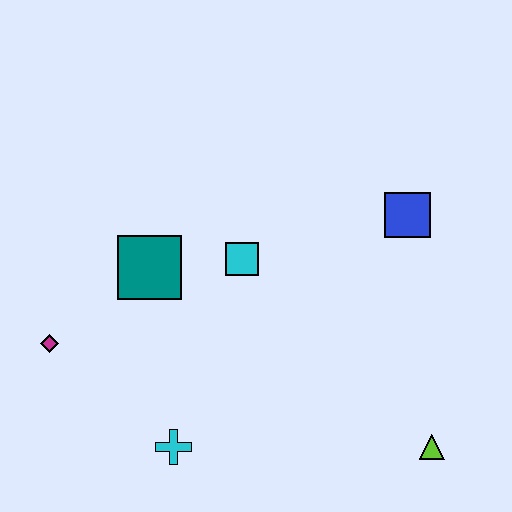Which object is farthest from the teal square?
The lime triangle is farthest from the teal square.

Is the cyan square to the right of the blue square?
No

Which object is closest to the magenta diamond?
The teal square is closest to the magenta diamond.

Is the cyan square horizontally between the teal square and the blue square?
Yes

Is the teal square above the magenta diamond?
Yes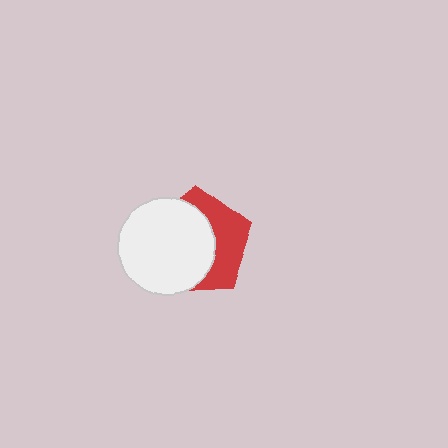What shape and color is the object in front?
The object in front is a white circle.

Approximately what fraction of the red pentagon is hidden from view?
Roughly 59% of the red pentagon is hidden behind the white circle.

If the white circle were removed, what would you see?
You would see the complete red pentagon.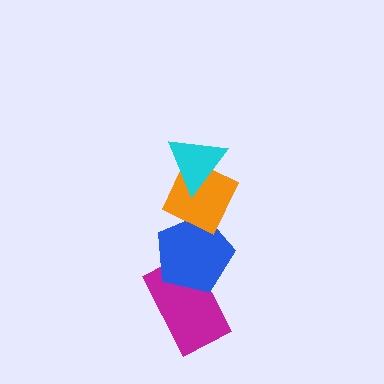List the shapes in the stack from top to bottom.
From top to bottom: the cyan triangle, the orange diamond, the blue pentagon, the magenta rectangle.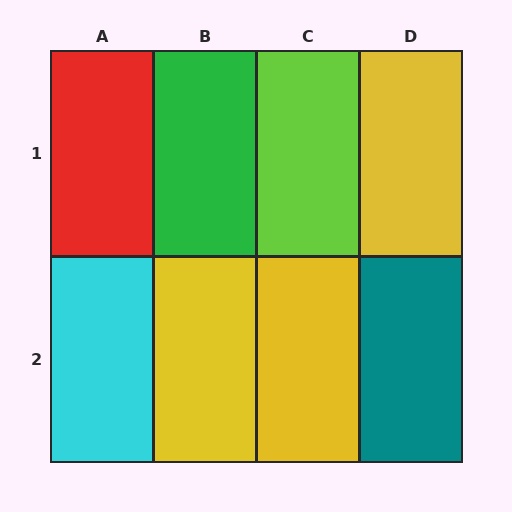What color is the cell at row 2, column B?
Yellow.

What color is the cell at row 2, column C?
Yellow.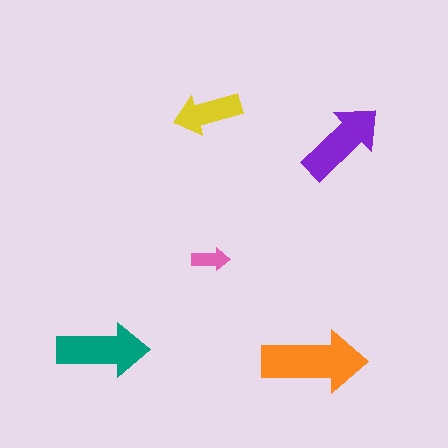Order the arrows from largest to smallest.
the orange one, the teal one, the purple one, the yellow one, the pink one.